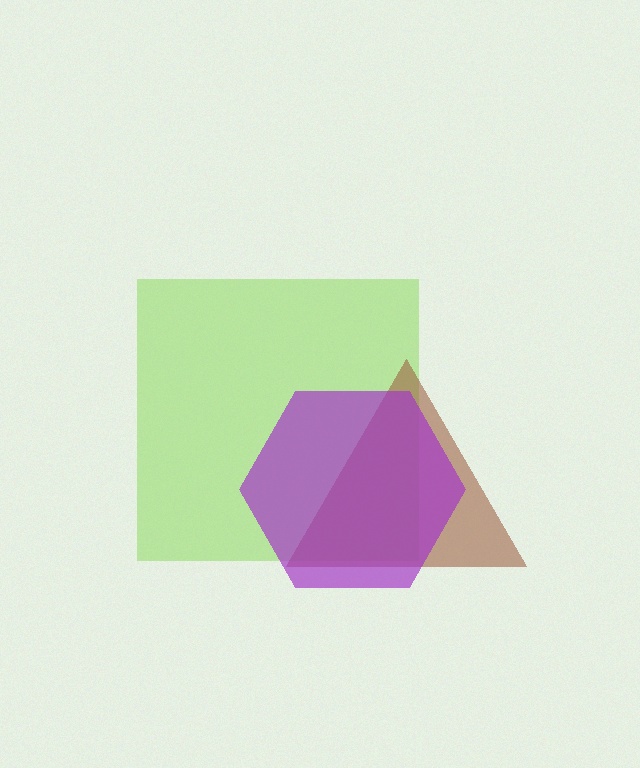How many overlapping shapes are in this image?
There are 3 overlapping shapes in the image.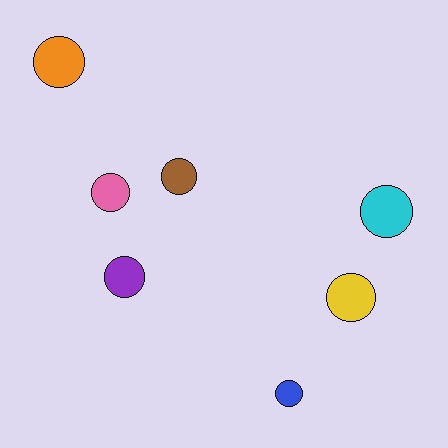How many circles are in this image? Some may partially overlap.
There are 7 circles.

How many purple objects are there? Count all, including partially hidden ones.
There is 1 purple object.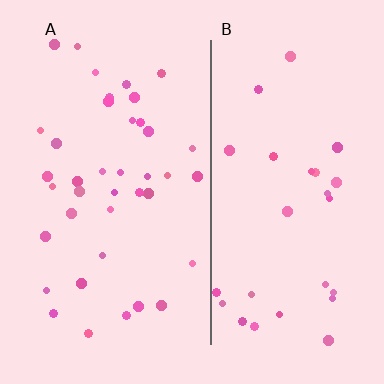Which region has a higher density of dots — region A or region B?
A (the left).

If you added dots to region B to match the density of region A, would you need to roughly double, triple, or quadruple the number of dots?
Approximately double.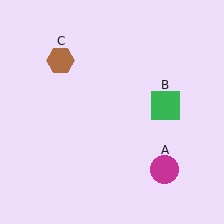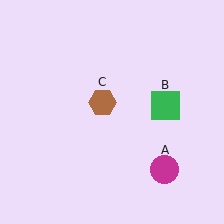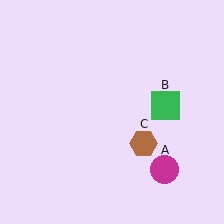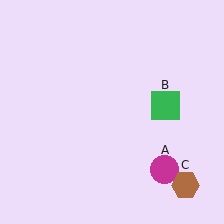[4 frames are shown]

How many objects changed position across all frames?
1 object changed position: brown hexagon (object C).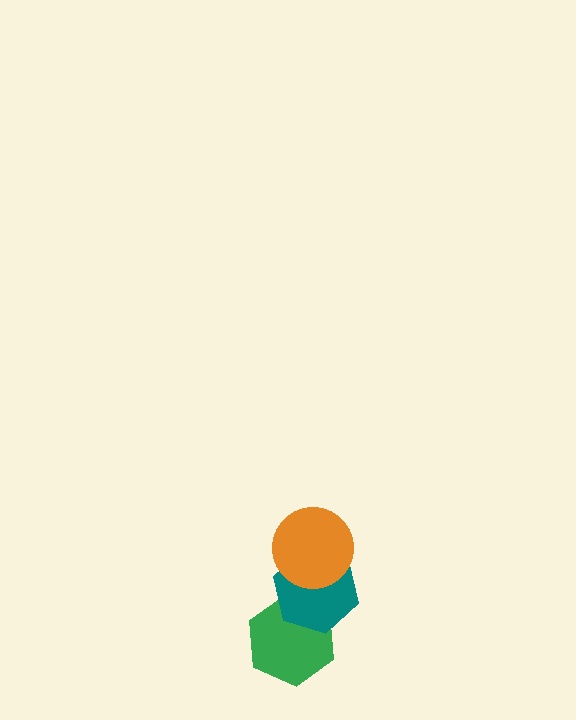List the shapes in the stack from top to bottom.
From top to bottom: the orange circle, the teal hexagon, the green hexagon.